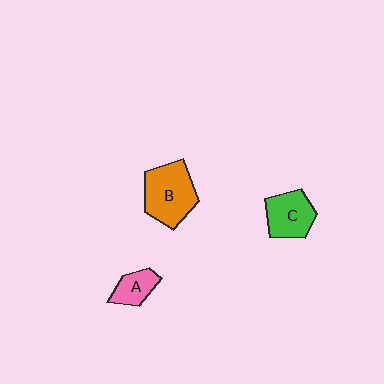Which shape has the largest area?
Shape B (orange).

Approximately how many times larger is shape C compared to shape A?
Approximately 1.6 times.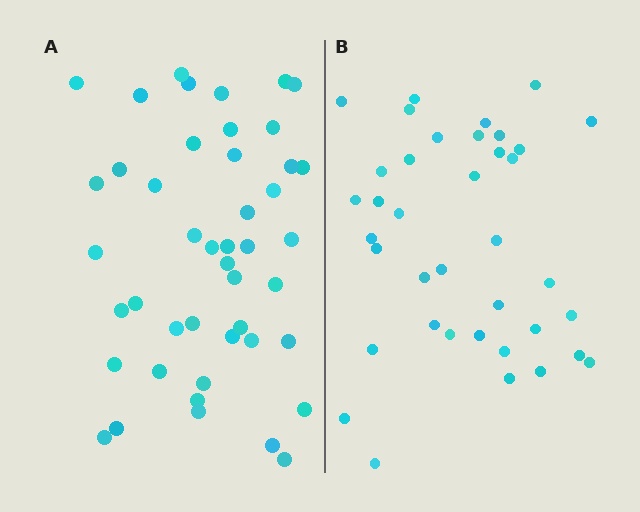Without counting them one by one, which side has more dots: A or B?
Region A (the left region) has more dots.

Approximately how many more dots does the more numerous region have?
Region A has roughly 8 or so more dots than region B.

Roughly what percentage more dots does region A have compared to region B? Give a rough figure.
About 20% more.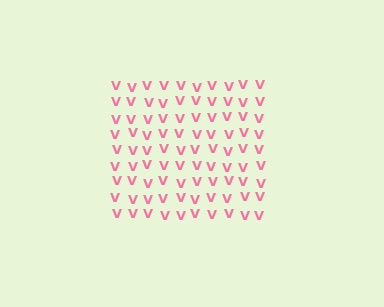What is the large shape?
The large shape is a square.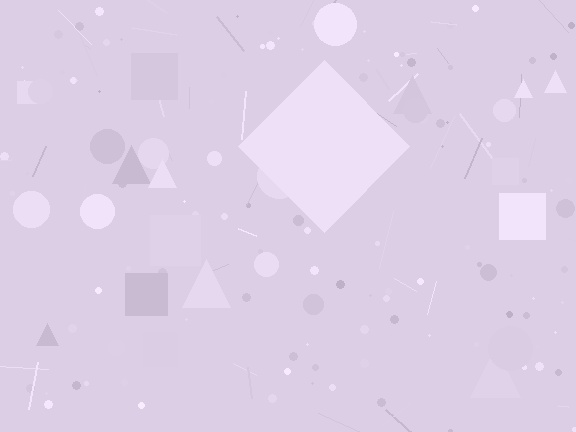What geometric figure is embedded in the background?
A diamond is embedded in the background.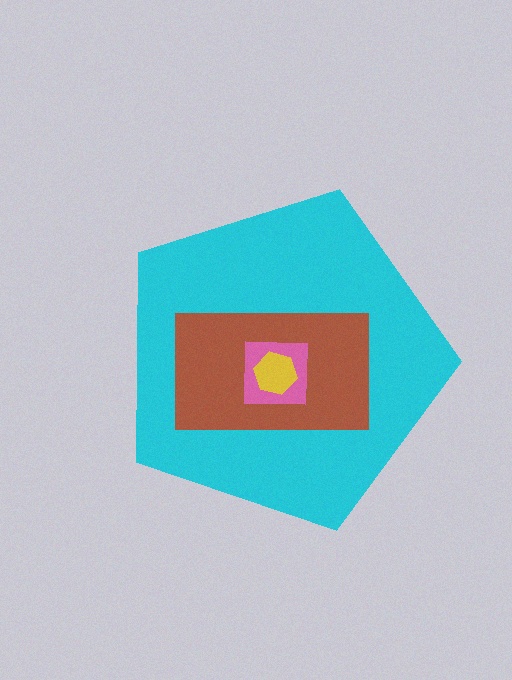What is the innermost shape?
The yellow hexagon.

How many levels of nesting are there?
4.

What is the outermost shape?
The cyan pentagon.